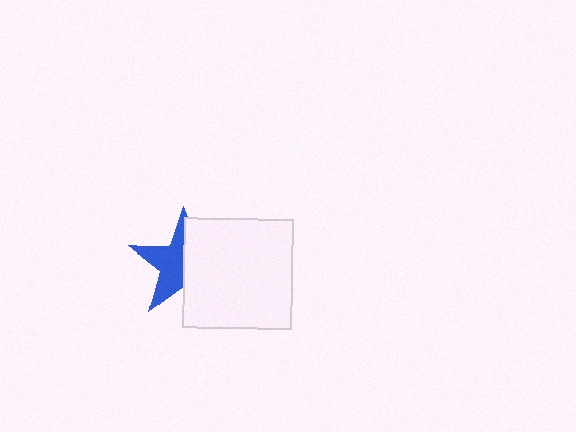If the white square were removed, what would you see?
You would see the complete blue star.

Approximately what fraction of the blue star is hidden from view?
Roughly 50% of the blue star is hidden behind the white square.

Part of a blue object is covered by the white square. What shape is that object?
It is a star.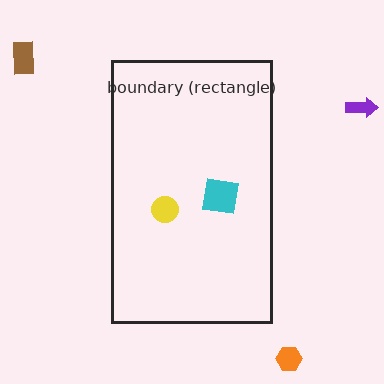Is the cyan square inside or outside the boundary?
Inside.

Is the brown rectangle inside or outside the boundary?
Outside.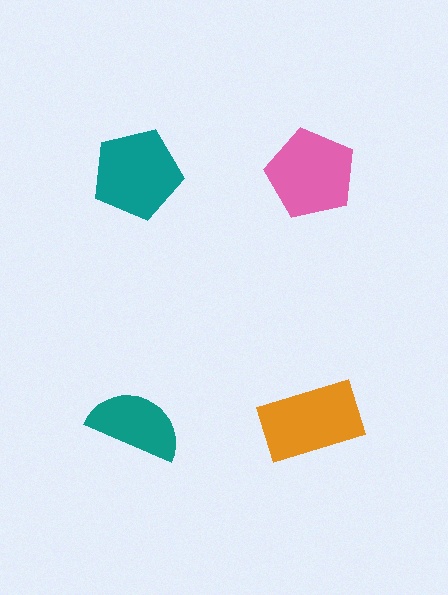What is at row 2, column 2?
An orange rectangle.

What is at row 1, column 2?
A pink pentagon.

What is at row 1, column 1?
A teal pentagon.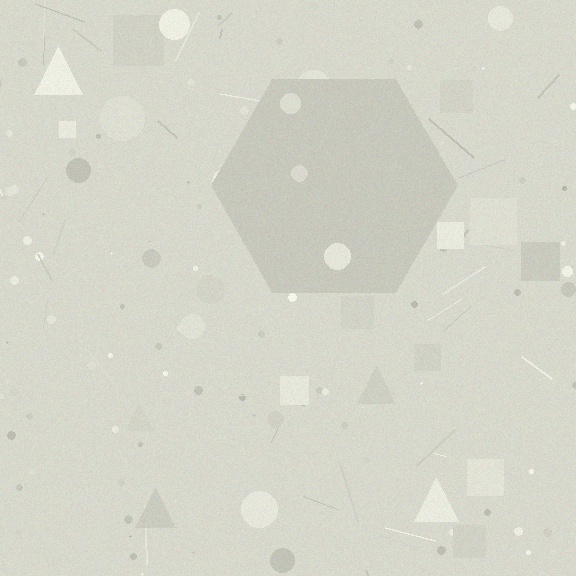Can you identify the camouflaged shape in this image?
The camouflaged shape is a hexagon.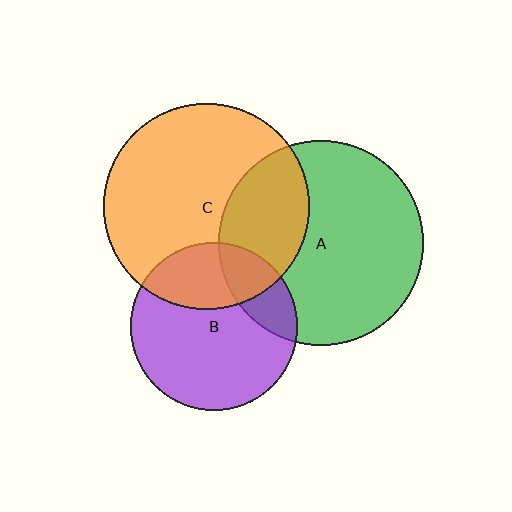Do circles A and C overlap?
Yes.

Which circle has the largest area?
Circle C (orange).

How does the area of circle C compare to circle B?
Approximately 1.5 times.